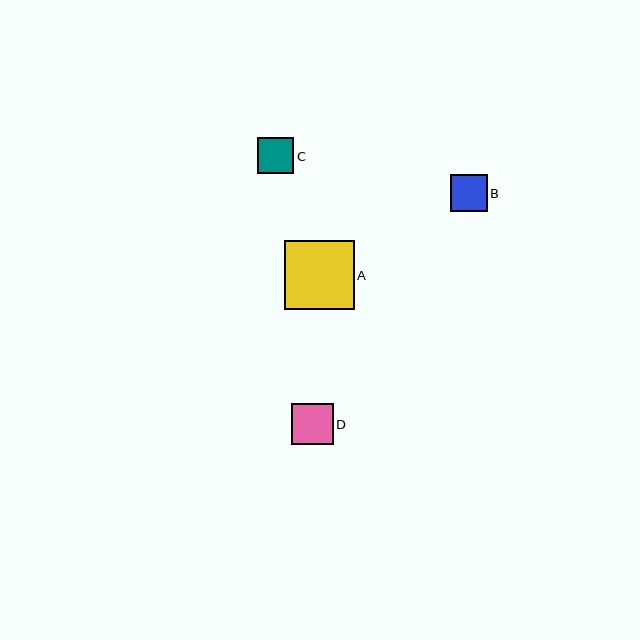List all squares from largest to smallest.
From largest to smallest: A, D, B, C.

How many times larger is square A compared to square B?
Square A is approximately 1.9 times the size of square B.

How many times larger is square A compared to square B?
Square A is approximately 1.9 times the size of square B.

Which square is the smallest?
Square C is the smallest with a size of approximately 36 pixels.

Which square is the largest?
Square A is the largest with a size of approximately 70 pixels.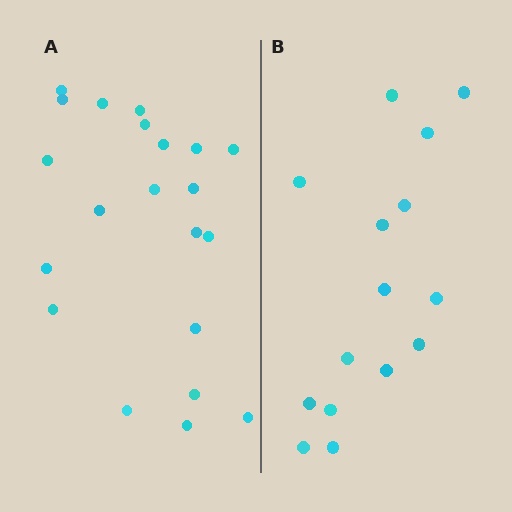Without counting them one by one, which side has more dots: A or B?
Region A (the left region) has more dots.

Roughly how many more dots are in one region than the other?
Region A has about 6 more dots than region B.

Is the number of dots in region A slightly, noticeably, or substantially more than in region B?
Region A has noticeably more, but not dramatically so. The ratio is roughly 1.4 to 1.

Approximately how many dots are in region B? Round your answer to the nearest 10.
About 20 dots. (The exact count is 15, which rounds to 20.)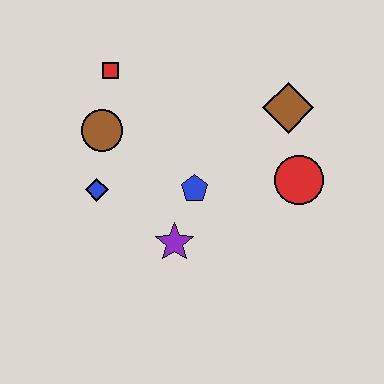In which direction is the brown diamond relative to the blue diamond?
The brown diamond is to the right of the blue diamond.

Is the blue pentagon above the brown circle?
No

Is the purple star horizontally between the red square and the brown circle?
No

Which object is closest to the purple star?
The blue pentagon is closest to the purple star.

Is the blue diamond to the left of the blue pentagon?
Yes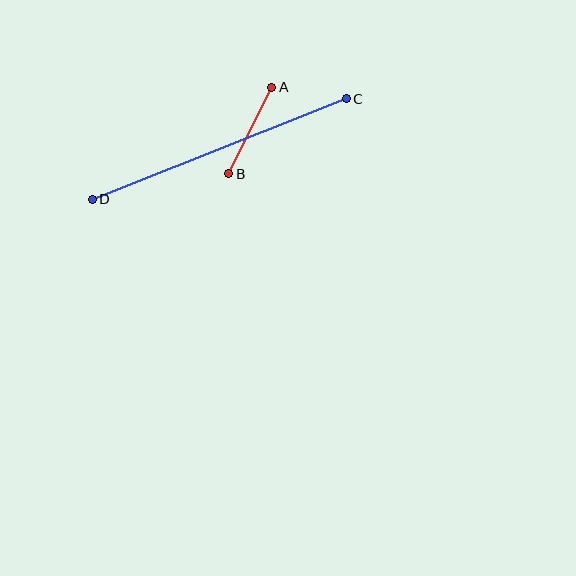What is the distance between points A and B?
The distance is approximately 97 pixels.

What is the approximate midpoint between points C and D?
The midpoint is at approximately (219, 149) pixels.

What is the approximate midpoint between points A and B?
The midpoint is at approximately (250, 130) pixels.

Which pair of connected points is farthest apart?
Points C and D are farthest apart.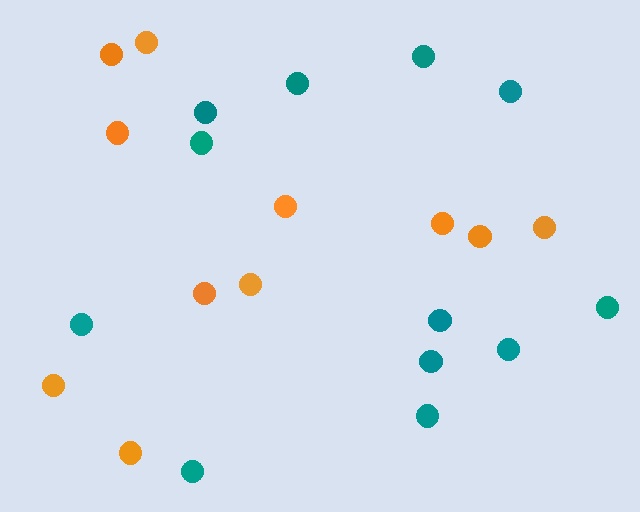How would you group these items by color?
There are 2 groups: one group of teal circles (12) and one group of orange circles (11).